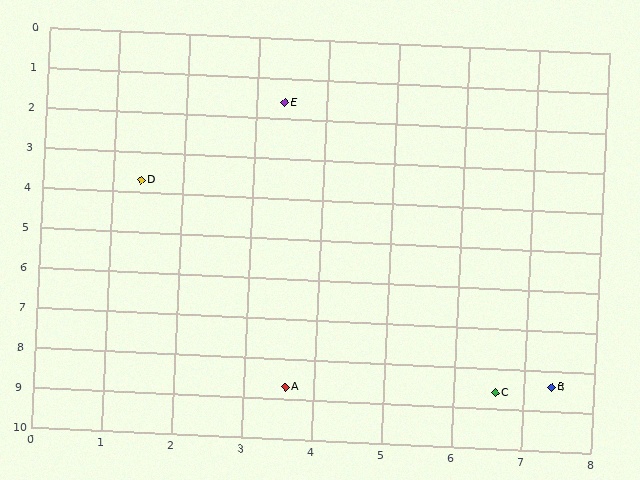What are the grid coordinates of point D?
Point D is at approximately (1.4, 3.7).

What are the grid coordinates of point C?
Point C is at approximately (6.6, 8.6).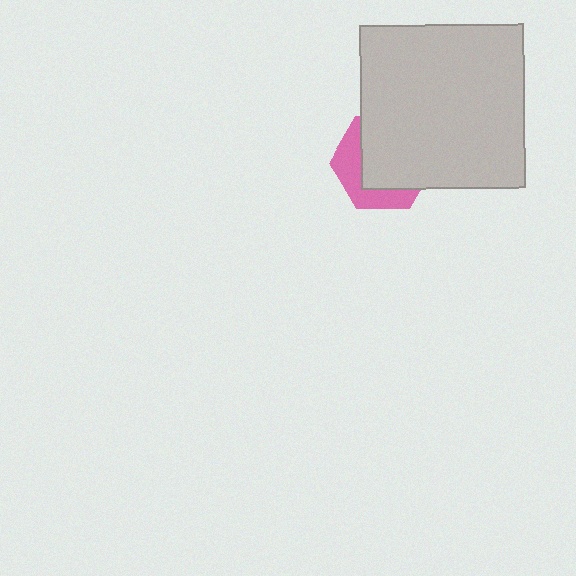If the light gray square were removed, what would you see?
You would see the complete pink hexagon.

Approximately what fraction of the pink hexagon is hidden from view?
Roughly 65% of the pink hexagon is hidden behind the light gray square.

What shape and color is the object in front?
The object in front is a light gray square.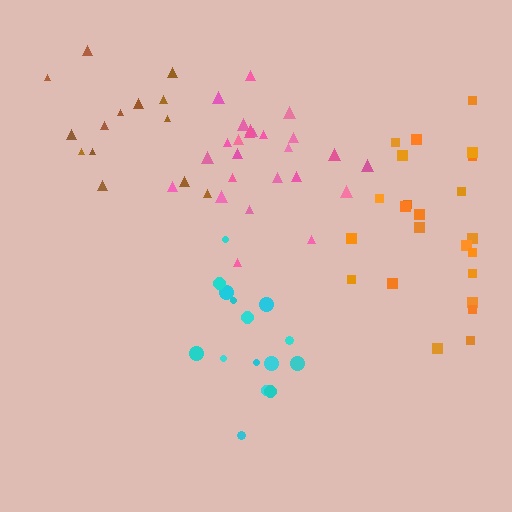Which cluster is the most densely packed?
Pink.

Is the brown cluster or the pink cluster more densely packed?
Pink.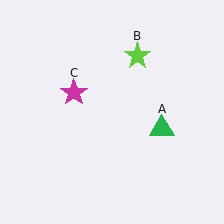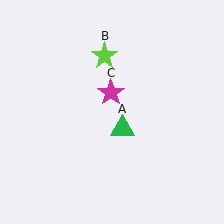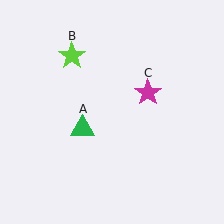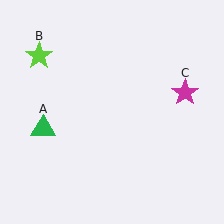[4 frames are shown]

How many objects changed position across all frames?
3 objects changed position: green triangle (object A), lime star (object B), magenta star (object C).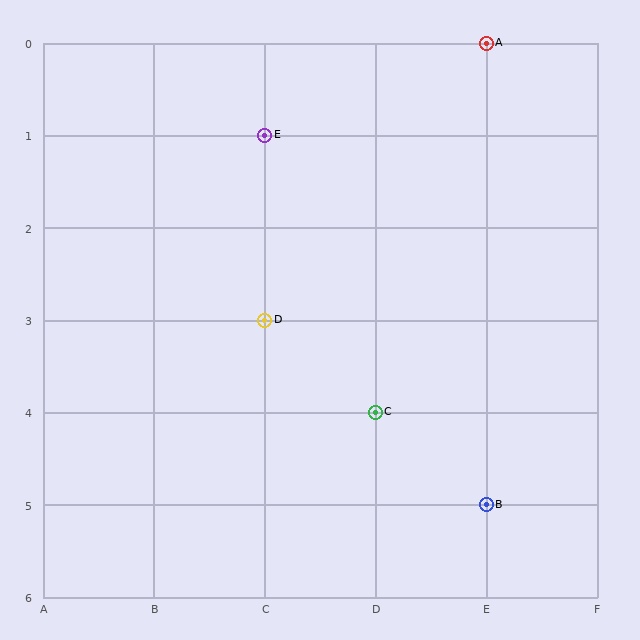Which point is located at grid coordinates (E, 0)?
Point A is at (E, 0).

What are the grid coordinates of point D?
Point D is at grid coordinates (C, 3).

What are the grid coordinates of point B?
Point B is at grid coordinates (E, 5).